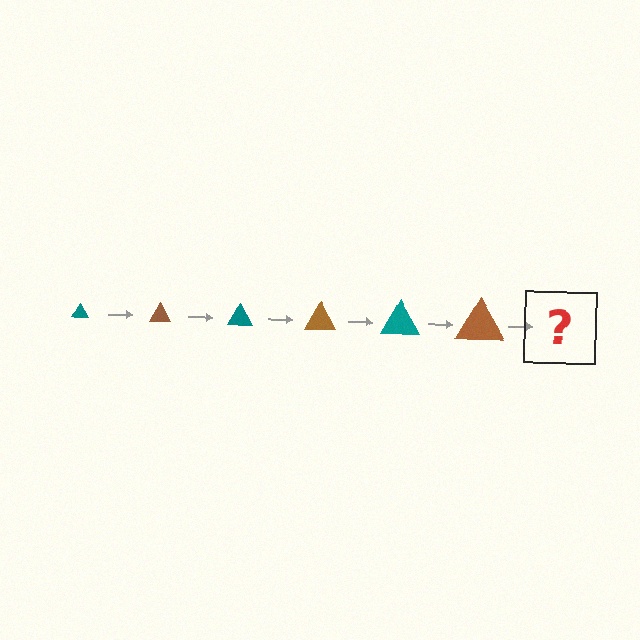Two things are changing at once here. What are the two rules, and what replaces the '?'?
The two rules are that the triangle grows larger each step and the color cycles through teal and brown. The '?' should be a teal triangle, larger than the previous one.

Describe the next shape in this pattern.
It should be a teal triangle, larger than the previous one.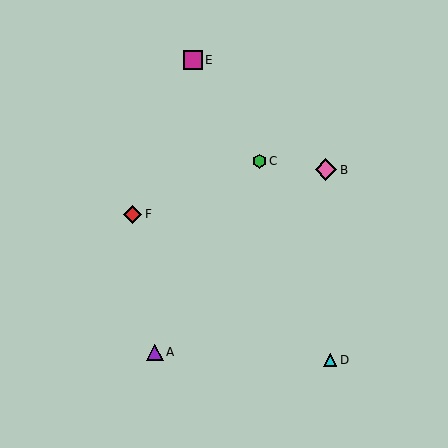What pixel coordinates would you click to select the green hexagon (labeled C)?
Click at (259, 161) to select the green hexagon C.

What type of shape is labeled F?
Shape F is a red diamond.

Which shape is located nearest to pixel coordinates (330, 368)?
The cyan triangle (labeled D) at (330, 360) is nearest to that location.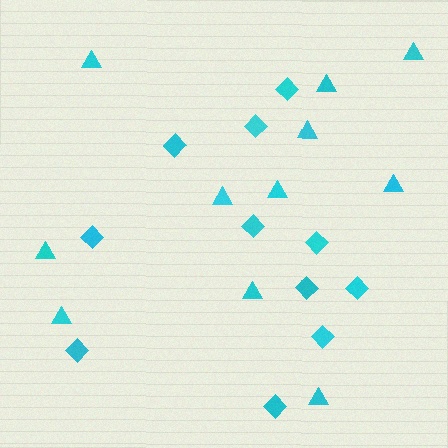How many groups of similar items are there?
There are 2 groups: one group of diamonds (11) and one group of triangles (11).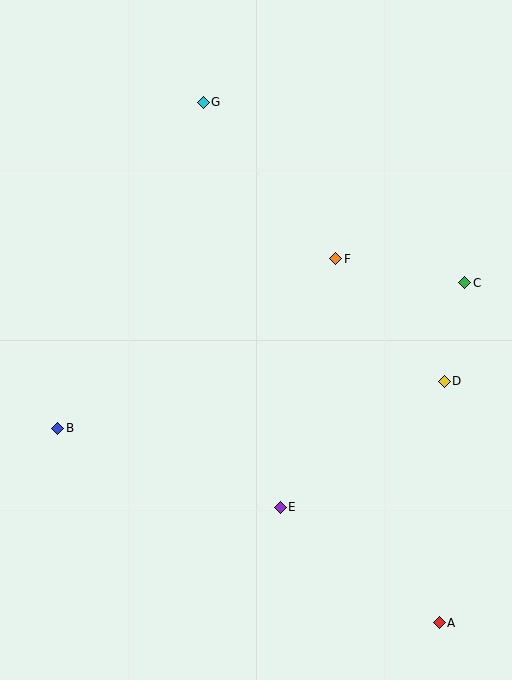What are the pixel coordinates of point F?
Point F is at (336, 259).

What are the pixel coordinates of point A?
Point A is at (439, 623).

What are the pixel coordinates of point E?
Point E is at (280, 507).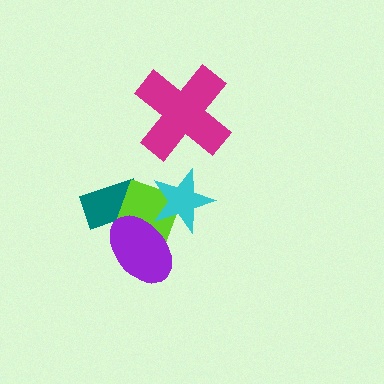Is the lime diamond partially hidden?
Yes, it is partially covered by another shape.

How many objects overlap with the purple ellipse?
3 objects overlap with the purple ellipse.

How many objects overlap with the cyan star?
2 objects overlap with the cyan star.